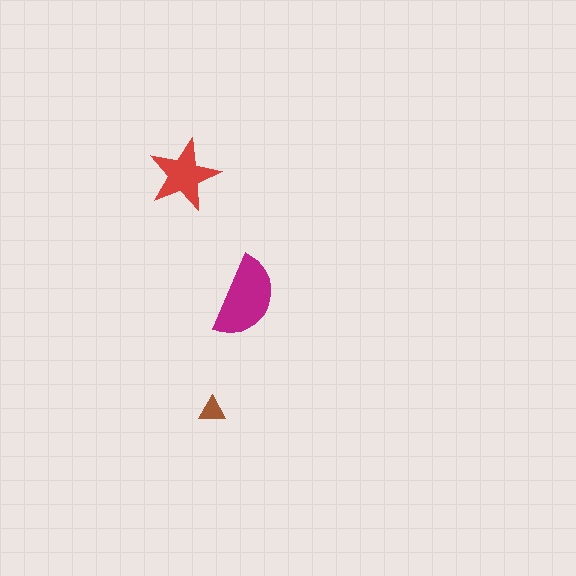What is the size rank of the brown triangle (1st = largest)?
3rd.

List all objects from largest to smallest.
The magenta semicircle, the red star, the brown triangle.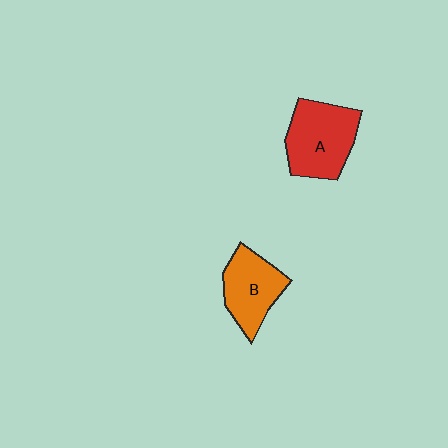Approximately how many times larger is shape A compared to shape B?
Approximately 1.2 times.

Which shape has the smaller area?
Shape B (orange).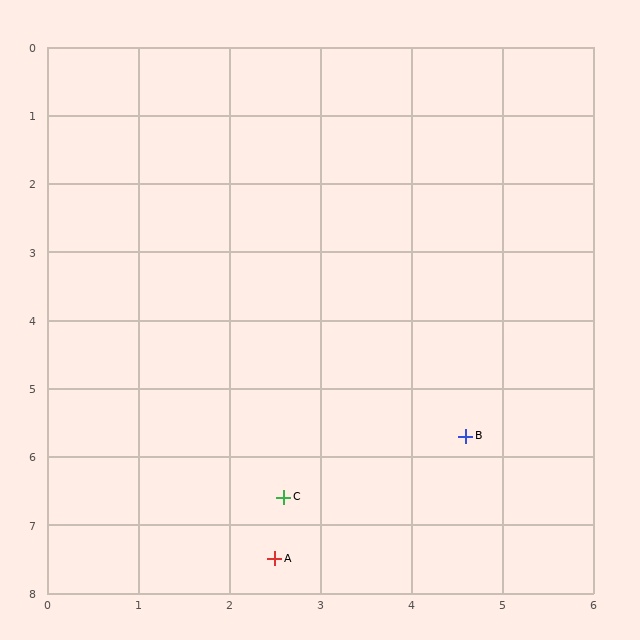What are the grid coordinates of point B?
Point B is at approximately (4.6, 5.7).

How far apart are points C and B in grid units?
Points C and B are about 2.2 grid units apart.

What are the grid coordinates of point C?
Point C is at approximately (2.6, 6.6).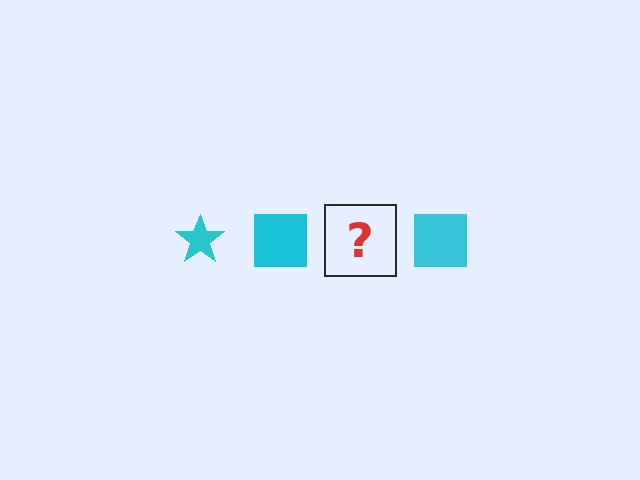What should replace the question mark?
The question mark should be replaced with a cyan star.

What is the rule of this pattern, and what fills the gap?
The rule is that the pattern cycles through star, square shapes in cyan. The gap should be filled with a cyan star.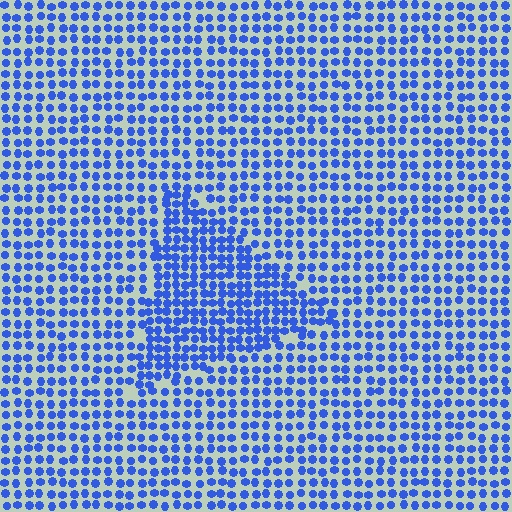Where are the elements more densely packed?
The elements are more densely packed inside the triangle boundary.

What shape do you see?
I see a triangle.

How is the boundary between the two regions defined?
The boundary is defined by a change in element density (approximately 1.6x ratio). All elements are the same color, size, and shape.